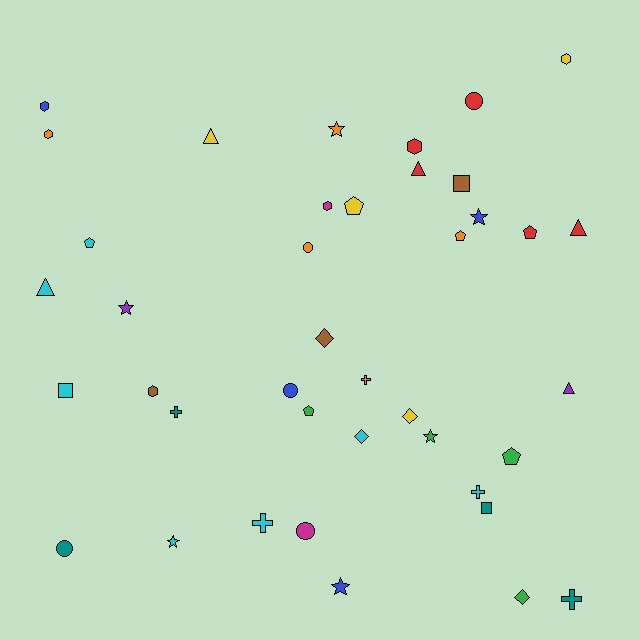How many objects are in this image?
There are 40 objects.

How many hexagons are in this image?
There are 6 hexagons.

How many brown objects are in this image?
There are 3 brown objects.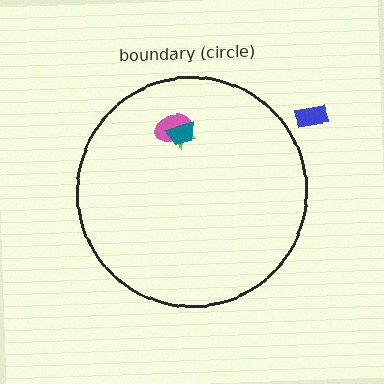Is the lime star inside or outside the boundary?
Inside.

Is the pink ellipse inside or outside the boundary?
Inside.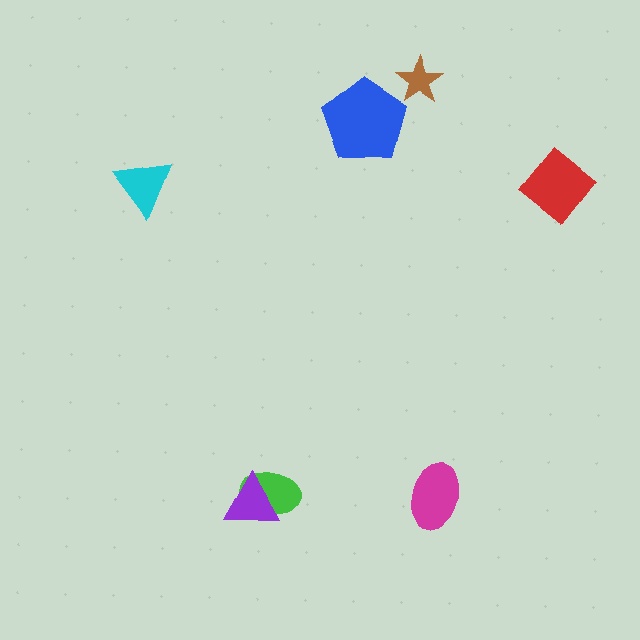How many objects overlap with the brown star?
0 objects overlap with the brown star.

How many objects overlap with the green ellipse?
1 object overlaps with the green ellipse.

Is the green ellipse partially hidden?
Yes, it is partially covered by another shape.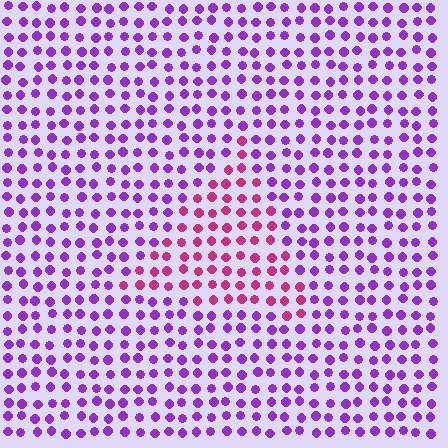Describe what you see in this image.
The image is filled with small purple elements in a uniform arrangement. A triangle-shaped region is visible where the elements are tinted to a slightly different hue, forming a subtle color boundary.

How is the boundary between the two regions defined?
The boundary is defined purely by a slight shift in hue (about 44 degrees). Spacing, size, and orientation are identical on both sides.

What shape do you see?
I see a triangle.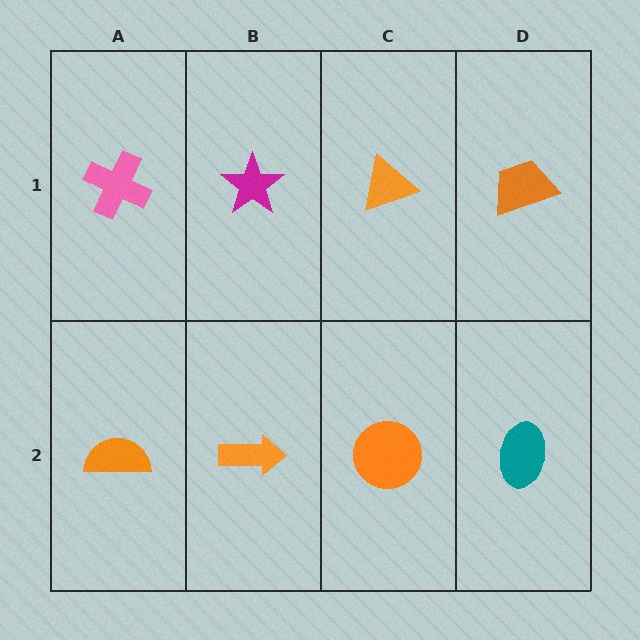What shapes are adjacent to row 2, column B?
A magenta star (row 1, column B), an orange semicircle (row 2, column A), an orange circle (row 2, column C).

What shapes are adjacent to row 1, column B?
An orange arrow (row 2, column B), a pink cross (row 1, column A), an orange triangle (row 1, column C).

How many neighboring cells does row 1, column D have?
2.